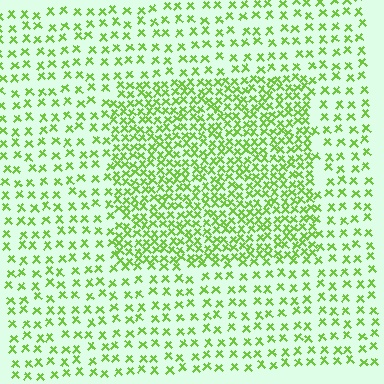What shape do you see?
I see a rectangle.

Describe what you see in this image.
The image contains small lime elements arranged at two different densities. A rectangle-shaped region is visible where the elements are more densely packed than the surrounding area.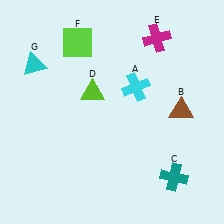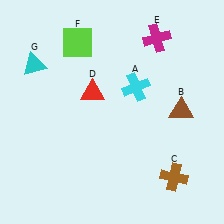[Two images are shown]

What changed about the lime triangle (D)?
In Image 1, D is lime. In Image 2, it changed to red.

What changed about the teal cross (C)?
In Image 1, C is teal. In Image 2, it changed to brown.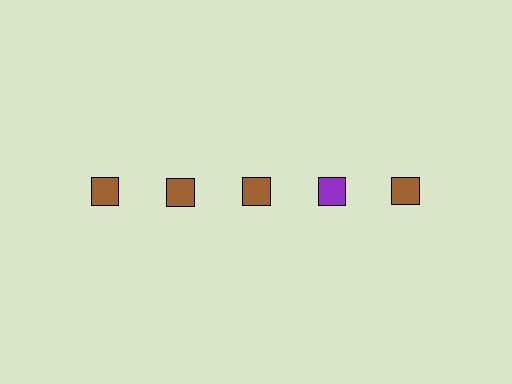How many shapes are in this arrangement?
There are 5 shapes arranged in a grid pattern.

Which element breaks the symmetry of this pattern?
The purple square in the top row, second from right column breaks the symmetry. All other shapes are brown squares.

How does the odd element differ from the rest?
It has a different color: purple instead of brown.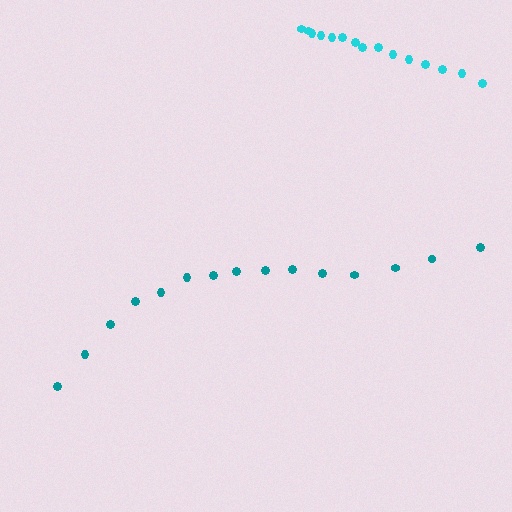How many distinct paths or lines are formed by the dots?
There are 2 distinct paths.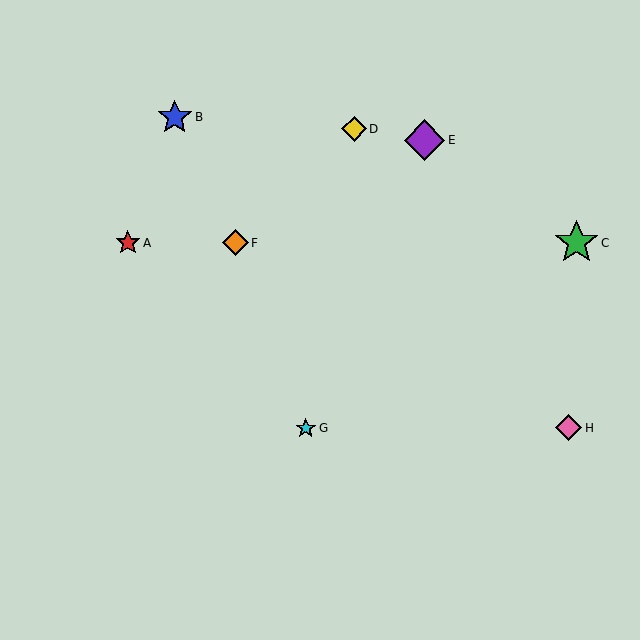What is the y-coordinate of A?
Object A is at y≈243.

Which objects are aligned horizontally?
Objects A, C, F are aligned horizontally.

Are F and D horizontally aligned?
No, F is at y≈243 and D is at y≈129.